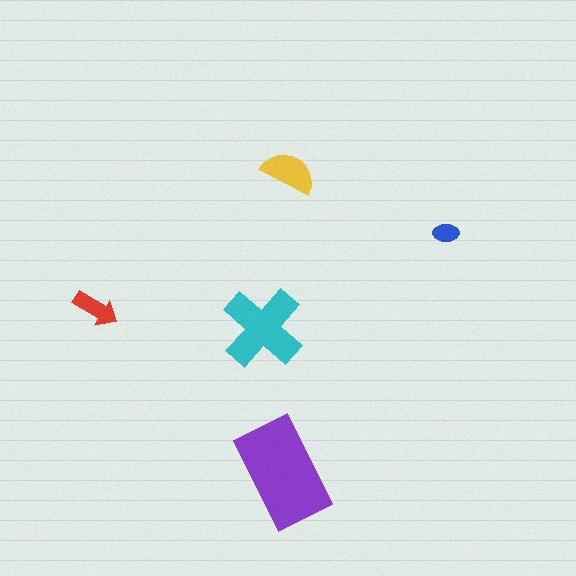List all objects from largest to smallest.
The purple rectangle, the cyan cross, the yellow semicircle, the red arrow, the blue ellipse.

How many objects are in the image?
There are 5 objects in the image.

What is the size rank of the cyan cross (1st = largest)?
2nd.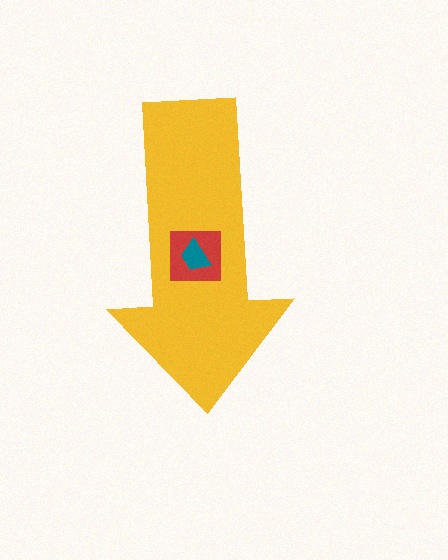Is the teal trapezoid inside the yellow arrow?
Yes.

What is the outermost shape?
The yellow arrow.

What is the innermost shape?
The teal trapezoid.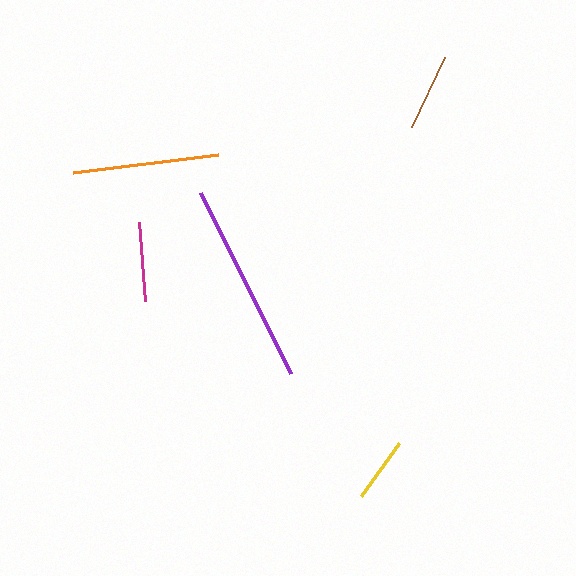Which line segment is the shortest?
The yellow line is the shortest at approximately 65 pixels.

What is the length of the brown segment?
The brown segment is approximately 77 pixels long.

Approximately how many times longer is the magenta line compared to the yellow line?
The magenta line is approximately 1.2 times the length of the yellow line.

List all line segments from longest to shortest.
From longest to shortest: purple, orange, magenta, brown, yellow.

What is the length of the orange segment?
The orange segment is approximately 146 pixels long.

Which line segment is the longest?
The purple line is the longest at approximately 202 pixels.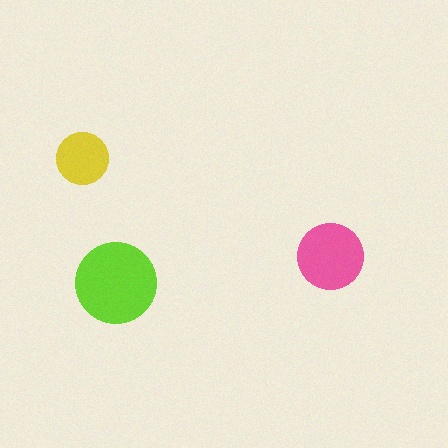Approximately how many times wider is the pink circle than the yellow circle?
About 1.5 times wider.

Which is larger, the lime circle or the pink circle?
The lime one.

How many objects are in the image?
There are 3 objects in the image.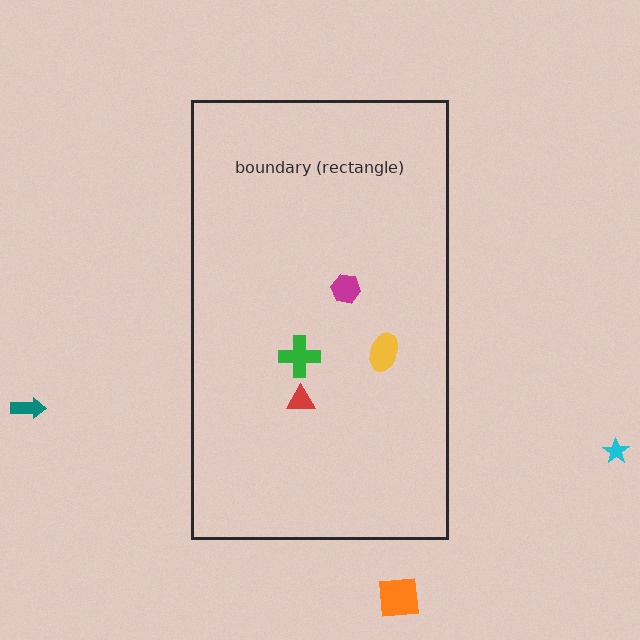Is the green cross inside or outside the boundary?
Inside.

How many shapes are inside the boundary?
4 inside, 3 outside.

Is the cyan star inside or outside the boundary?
Outside.